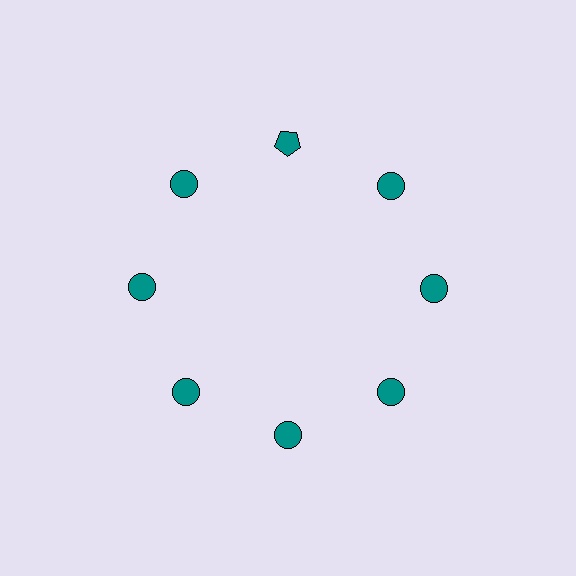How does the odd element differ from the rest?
It has a different shape: pentagon instead of circle.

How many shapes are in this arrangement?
There are 8 shapes arranged in a ring pattern.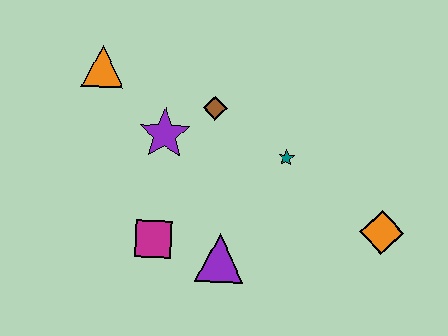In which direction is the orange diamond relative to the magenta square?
The orange diamond is to the right of the magenta square.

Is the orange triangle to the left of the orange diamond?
Yes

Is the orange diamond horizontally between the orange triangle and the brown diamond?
No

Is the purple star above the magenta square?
Yes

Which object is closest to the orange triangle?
The purple star is closest to the orange triangle.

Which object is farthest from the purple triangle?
The orange triangle is farthest from the purple triangle.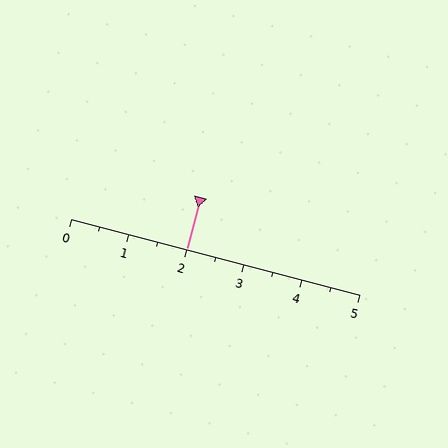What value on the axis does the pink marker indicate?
The marker indicates approximately 2.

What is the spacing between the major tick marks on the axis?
The major ticks are spaced 1 apart.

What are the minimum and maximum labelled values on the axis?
The axis runs from 0 to 5.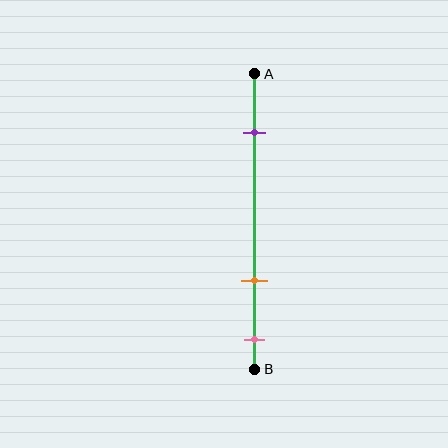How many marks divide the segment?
There are 3 marks dividing the segment.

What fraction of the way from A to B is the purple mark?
The purple mark is approximately 20% (0.2) of the way from A to B.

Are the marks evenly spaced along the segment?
No, the marks are not evenly spaced.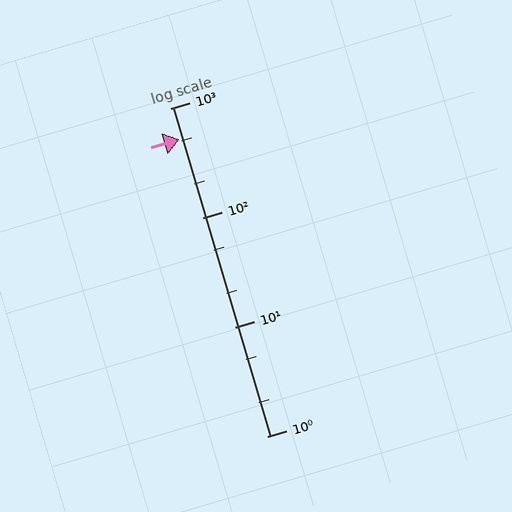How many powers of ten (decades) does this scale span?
The scale spans 3 decades, from 1 to 1000.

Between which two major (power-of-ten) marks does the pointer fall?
The pointer is between 100 and 1000.